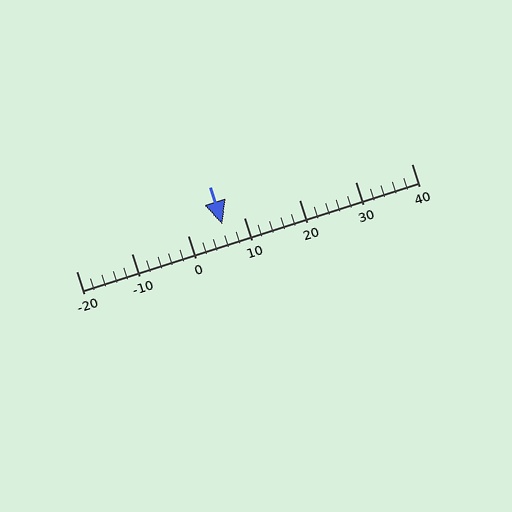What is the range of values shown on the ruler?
The ruler shows values from -20 to 40.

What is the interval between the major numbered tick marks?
The major tick marks are spaced 10 units apart.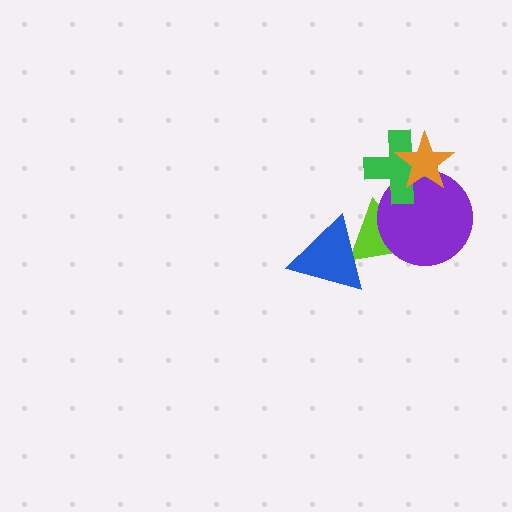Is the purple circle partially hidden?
Yes, it is partially covered by another shape.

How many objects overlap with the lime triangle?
2 objects overlap with the lime triangle.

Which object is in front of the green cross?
The orange star is in front of the green cross.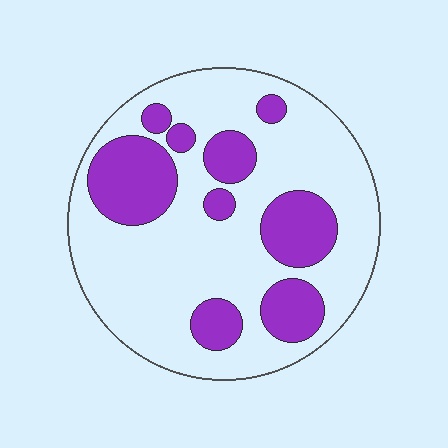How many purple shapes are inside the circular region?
9.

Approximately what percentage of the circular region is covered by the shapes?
Approximately 30%.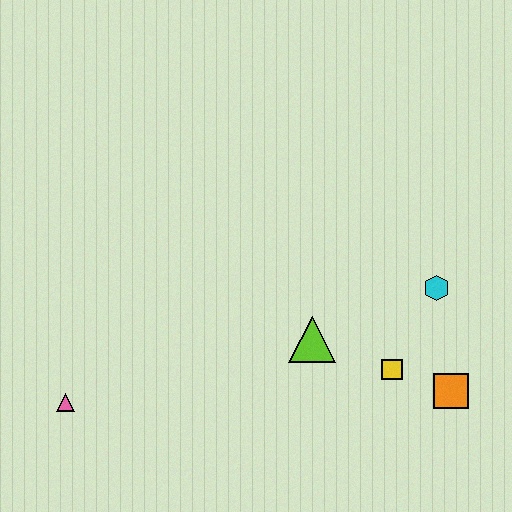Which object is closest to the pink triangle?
The lime triangle is closest to the pink triangle.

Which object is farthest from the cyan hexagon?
The pink triangle is farthest from the cyan hexagon.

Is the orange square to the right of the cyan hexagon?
Yes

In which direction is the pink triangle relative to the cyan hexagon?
The pink triangle is to the left of the cyan hexagon.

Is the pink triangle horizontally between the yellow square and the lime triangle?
No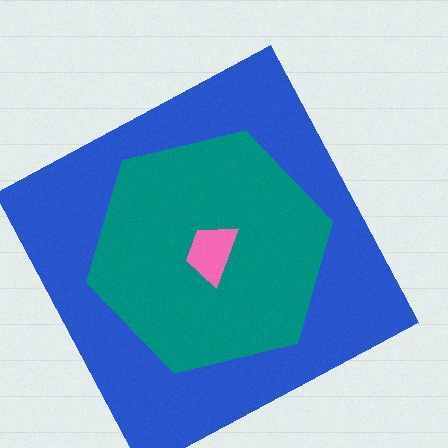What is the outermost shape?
The blue square.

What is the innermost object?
The pink trapezoid.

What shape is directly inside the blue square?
The teal hexagon.